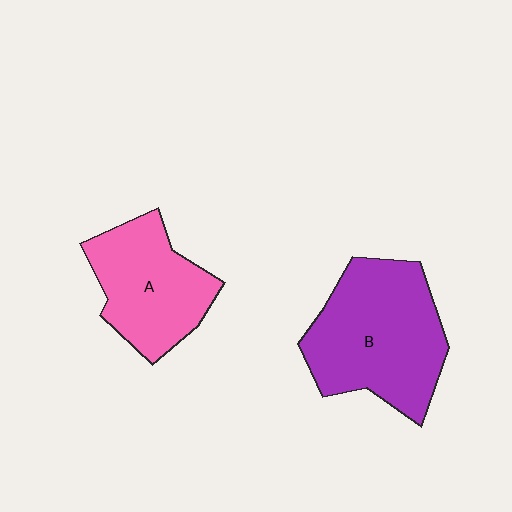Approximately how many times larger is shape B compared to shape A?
Approximately 1.4 times.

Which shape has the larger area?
Shape B (purple).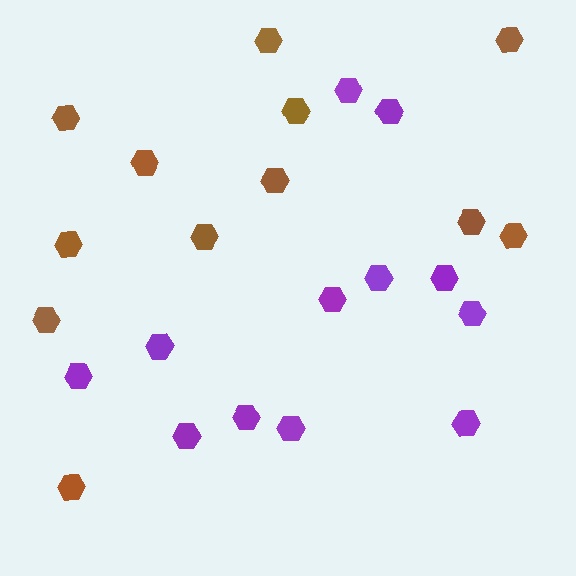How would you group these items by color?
There are 2 groups: one group of brown hexagons (12) and one group of purple hexagons (12).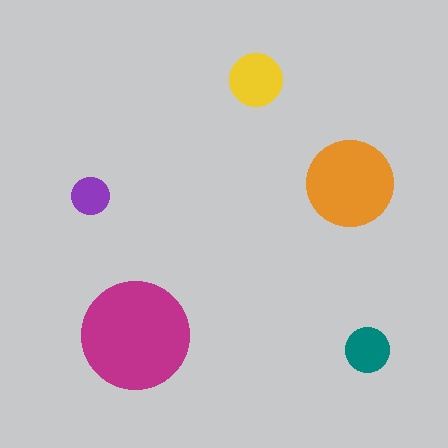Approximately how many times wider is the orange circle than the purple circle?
About 2.5 times wider.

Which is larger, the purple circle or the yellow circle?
The yellow one.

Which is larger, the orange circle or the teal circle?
The orange one.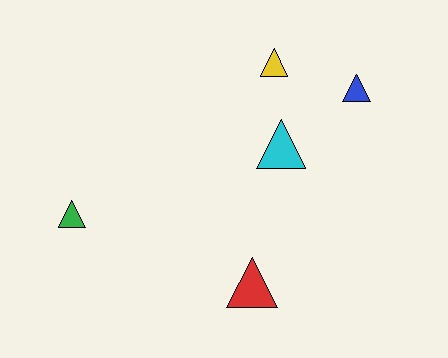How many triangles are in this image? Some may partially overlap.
There are 5 triangles.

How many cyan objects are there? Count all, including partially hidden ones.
There is 1 cyan object.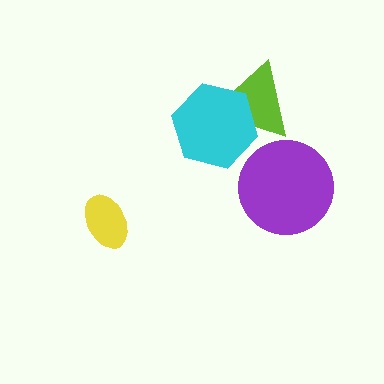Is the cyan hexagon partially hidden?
No, no other shape covers it.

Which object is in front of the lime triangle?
The cyan hexagon is in front of the lime triangle.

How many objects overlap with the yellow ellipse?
0 objects overlap with the yellow ellipse.